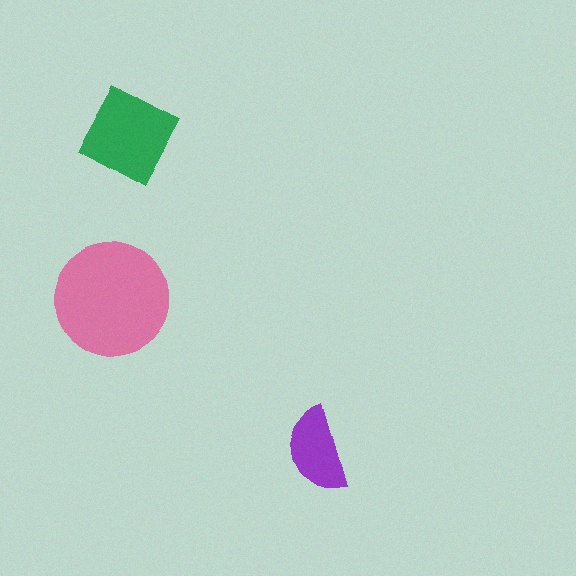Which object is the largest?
The pink circle.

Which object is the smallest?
The purple semicircle.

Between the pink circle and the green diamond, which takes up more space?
The pink circle.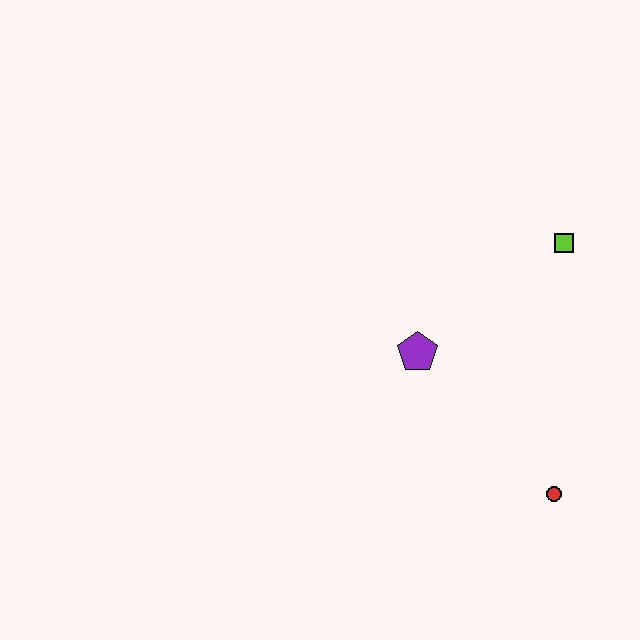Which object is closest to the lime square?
The purple pentagon is closest to the lime square.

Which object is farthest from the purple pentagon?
The red circle is farthest from the purple pentagon.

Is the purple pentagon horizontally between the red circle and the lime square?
No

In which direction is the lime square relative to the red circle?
The lime square is above the red circle.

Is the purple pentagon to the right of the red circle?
No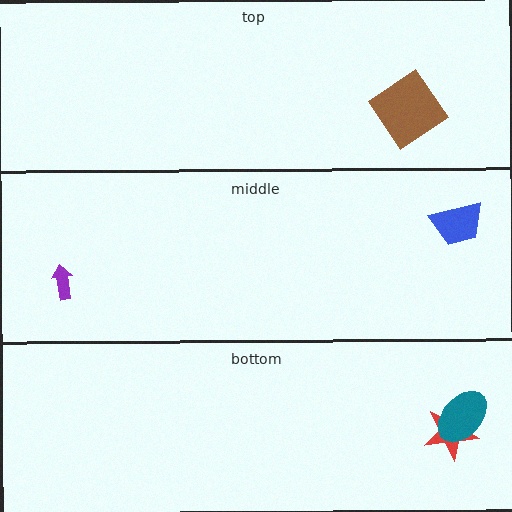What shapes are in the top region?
The brown diamond.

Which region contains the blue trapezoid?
The middle region.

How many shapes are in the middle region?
2.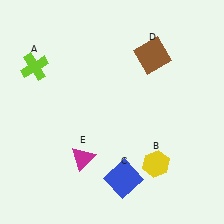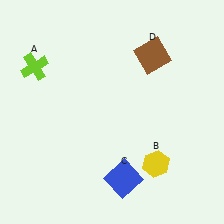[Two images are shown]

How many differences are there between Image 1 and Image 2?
There is 1 difference between the two images.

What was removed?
The magenta triangle (E) was removed in Image 2.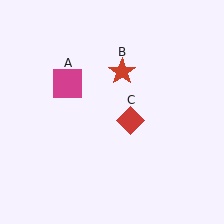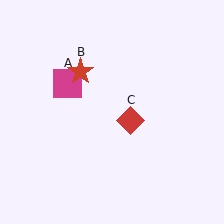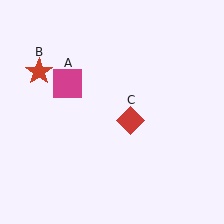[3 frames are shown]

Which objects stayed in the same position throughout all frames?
Magenta square (object A) and red diamond (object C) remained stationary.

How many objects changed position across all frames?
1 object changed position: red star (object B).